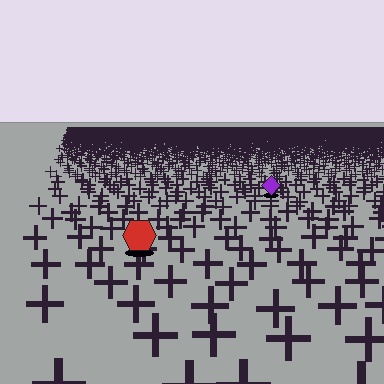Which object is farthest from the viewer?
The purple diamond is farthest from the viewer. It appears smaller and the ground texture around it is denser.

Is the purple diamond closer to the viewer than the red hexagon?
No. The red hexagon is closer — you can tell from the texture gradient: the ground texture is coarser near it.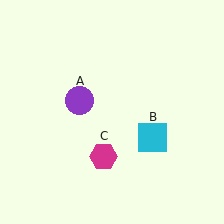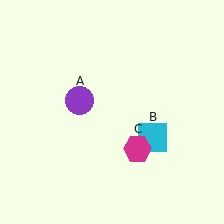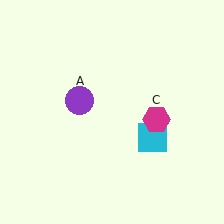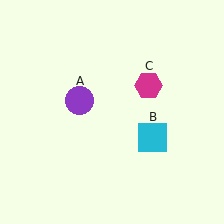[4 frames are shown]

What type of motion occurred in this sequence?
The magenta hexagon (object C) rotated counterclockwise around the center of the scene.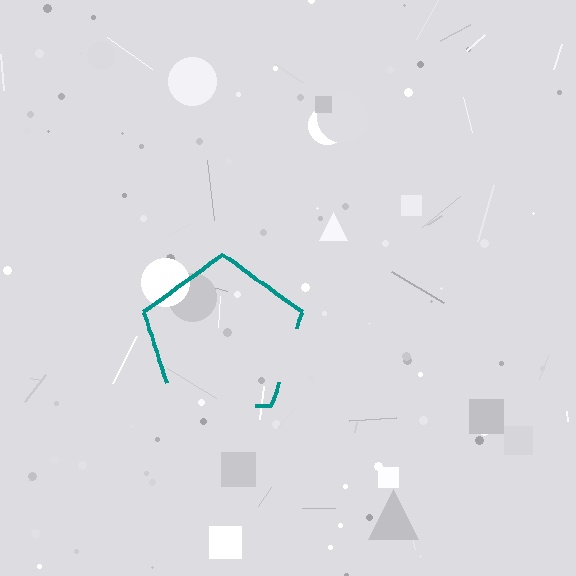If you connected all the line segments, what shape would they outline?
They would outline a pentagon.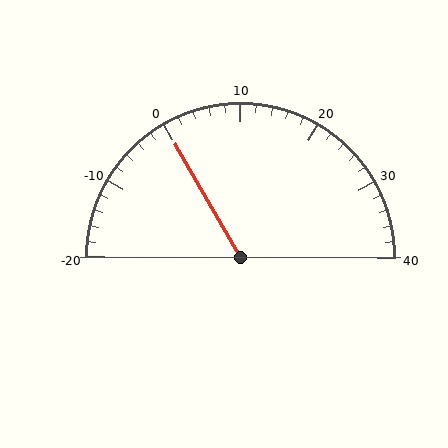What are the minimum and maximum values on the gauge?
The gauge ranges from -20 to 40.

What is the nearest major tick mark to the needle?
The nearest major tick mark is 0.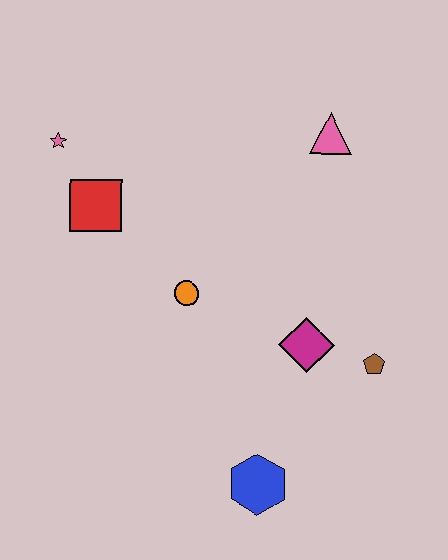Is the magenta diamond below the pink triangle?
Yes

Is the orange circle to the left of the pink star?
No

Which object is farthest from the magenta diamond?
The pink star is farthest from the magenta diamond.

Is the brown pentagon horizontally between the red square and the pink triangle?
No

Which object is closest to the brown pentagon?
The magenta diamond is closest to the brown pentagon.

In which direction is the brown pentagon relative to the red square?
The brown pentagon is to the right of the red square.